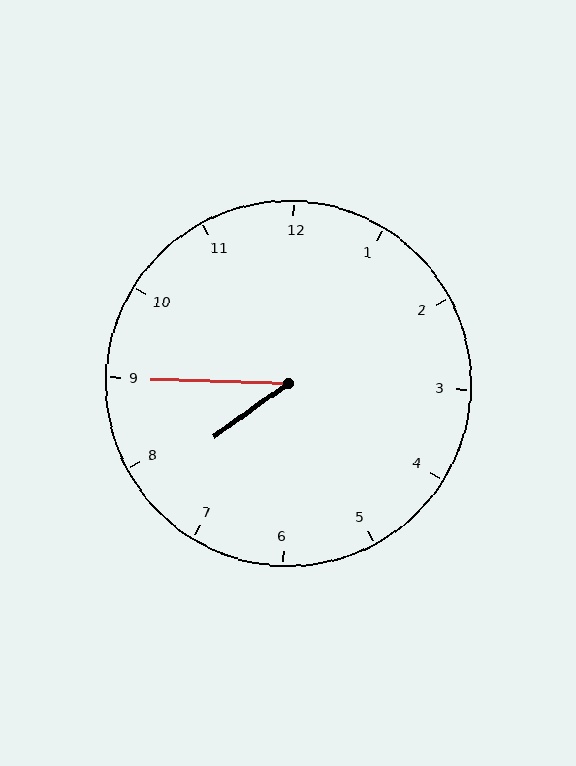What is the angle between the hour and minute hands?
Approximately 38 degrees.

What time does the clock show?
7:45.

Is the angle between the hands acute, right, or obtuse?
It is acute.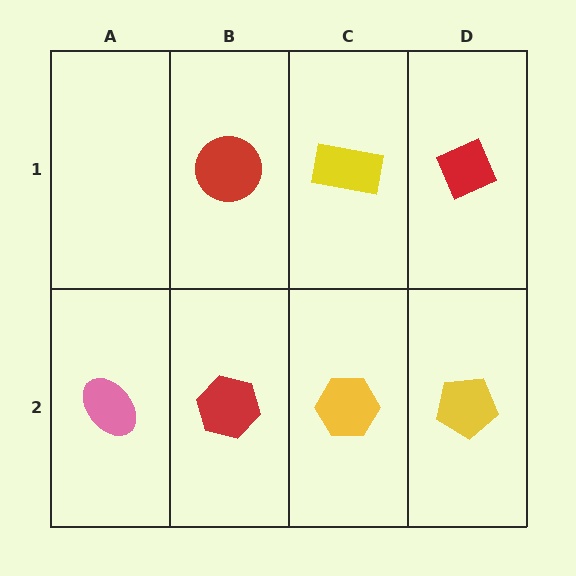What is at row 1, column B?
A red circle.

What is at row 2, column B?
A red hexagon.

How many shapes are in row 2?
4 shapes.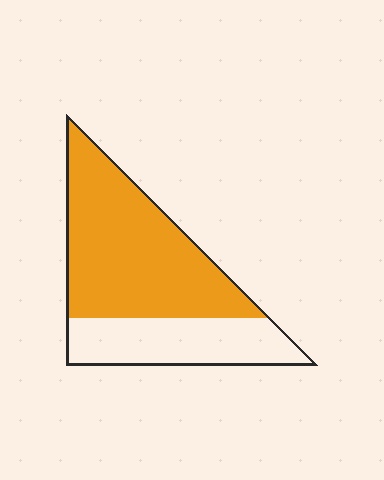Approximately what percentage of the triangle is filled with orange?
Approximately 65%.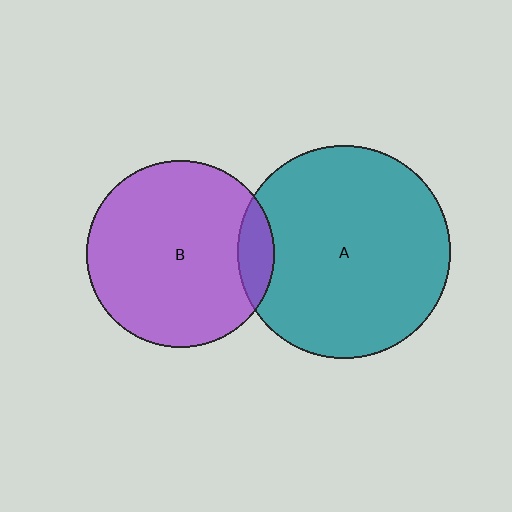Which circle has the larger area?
Circle A (teal).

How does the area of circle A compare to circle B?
Approximately 1.3 times.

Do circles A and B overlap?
Yes.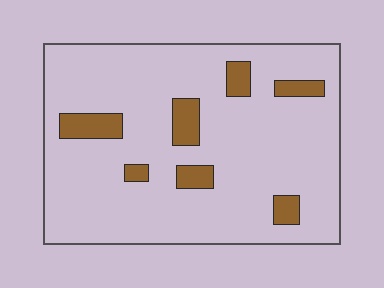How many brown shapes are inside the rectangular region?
7.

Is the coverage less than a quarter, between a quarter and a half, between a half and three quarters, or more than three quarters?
Less than a quarter.